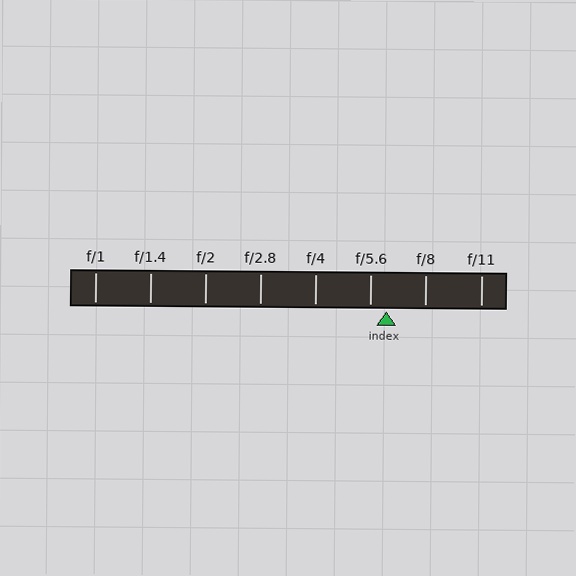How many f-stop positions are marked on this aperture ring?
There are 8 f-stop positions marked.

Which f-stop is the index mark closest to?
The index mark is closest to f/5.6.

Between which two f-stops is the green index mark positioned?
The index mark is between f/5.6 and f/8.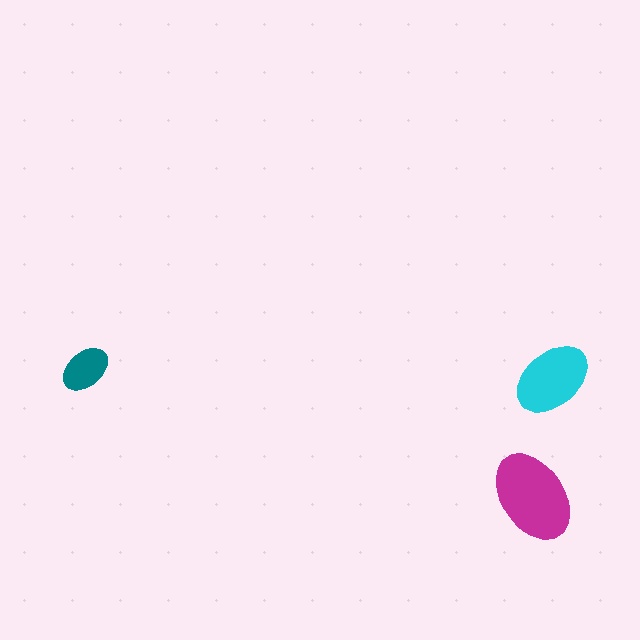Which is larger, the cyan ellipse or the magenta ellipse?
The magenta one.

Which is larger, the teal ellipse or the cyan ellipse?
The cyan one.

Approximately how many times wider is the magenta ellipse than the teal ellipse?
About 2 times wider.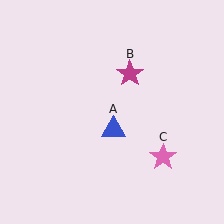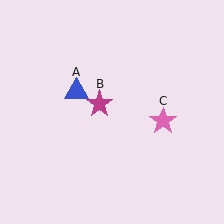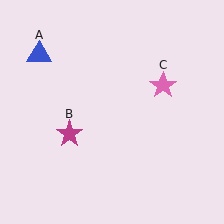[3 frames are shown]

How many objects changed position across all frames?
3 objects changed position: blue triangle (object A), magenta star (object B), pink star (object C).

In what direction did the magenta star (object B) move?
The magenta star (object B) moved down and to the left.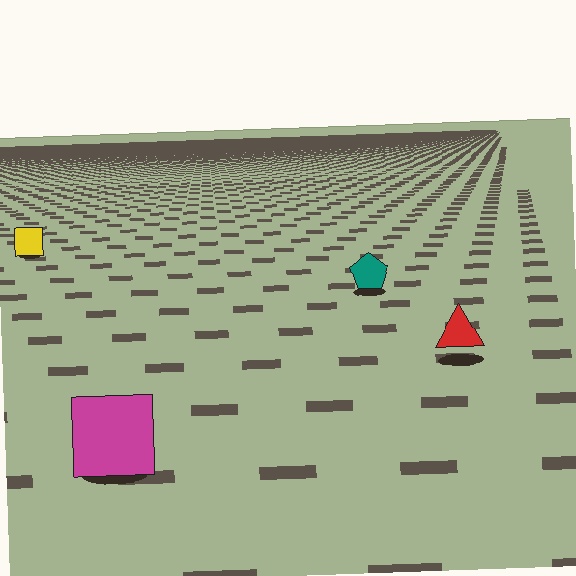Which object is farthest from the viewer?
The yellow square is farthest from the viewer. It appears smaller and the ground texture around it is denser.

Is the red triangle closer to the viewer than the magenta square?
No. The magenta square is closer — you can tell from the texture gradient: the ground texture is coarser near it.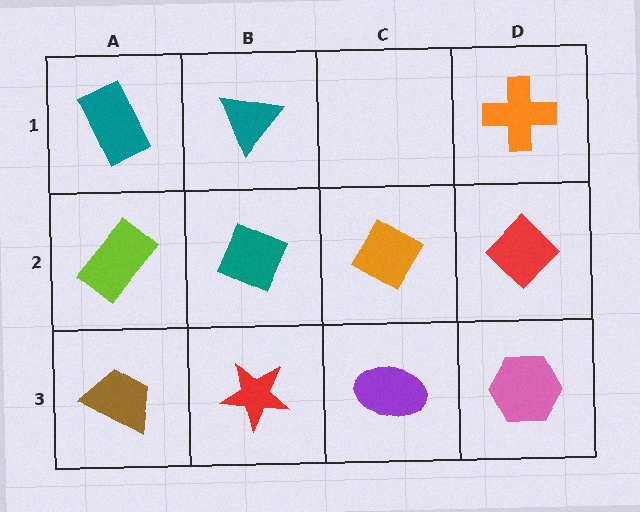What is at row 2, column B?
A teal diamond.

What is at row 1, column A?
A teal rectangle.